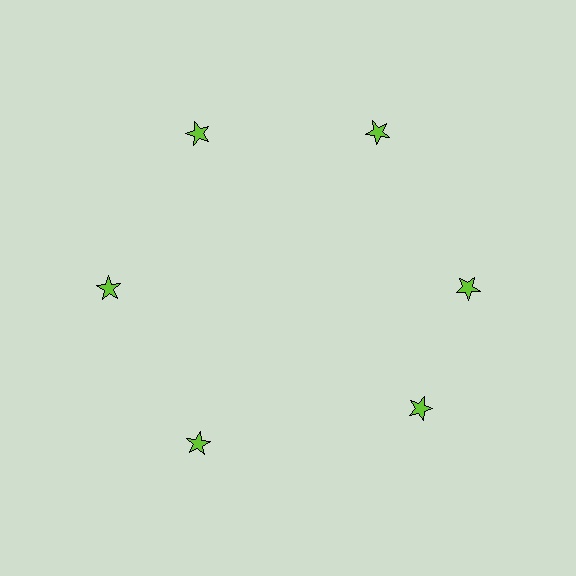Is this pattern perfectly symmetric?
No. The 6 lime stars are arranged in a ring, but one element near the 5 o'clock position is rotated out of alignment along the ring, breaking the 6-fold rotational symmetry.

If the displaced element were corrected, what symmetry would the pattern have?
It would have 6-fold rotational symmetry — the pattern would map onto itself every 60 degrees.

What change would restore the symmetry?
The symmetry would be restored by rotating it back into even spacing with its neighbors so that all 6 stars sit at equal angles and equal distance from the center.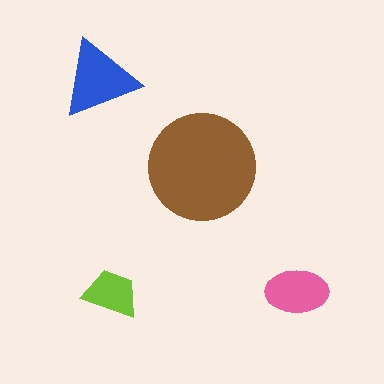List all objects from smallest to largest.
The lime trapezoid, the pink ellipse, the blue triangle, the brown circle.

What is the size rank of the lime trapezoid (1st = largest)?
4th.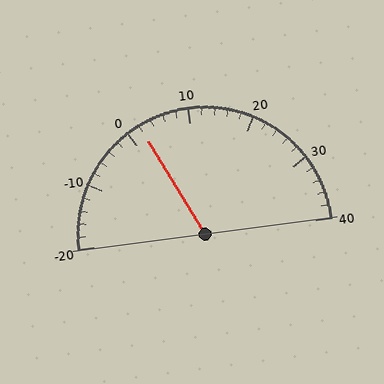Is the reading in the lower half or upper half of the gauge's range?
The reading is in the lower half of the range (-20 to 40).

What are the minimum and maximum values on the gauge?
The gauge ranges from -20 to 40.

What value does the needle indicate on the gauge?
The needle indicates approximately 2.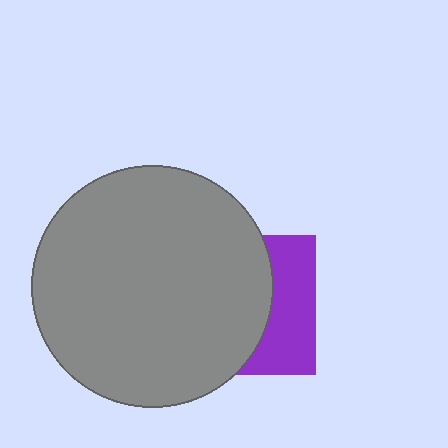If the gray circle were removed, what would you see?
You would see the complete purple square.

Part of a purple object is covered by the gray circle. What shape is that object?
It is a square.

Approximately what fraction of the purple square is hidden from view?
Roughly 64% of the purple square is hidden behind the gray circle.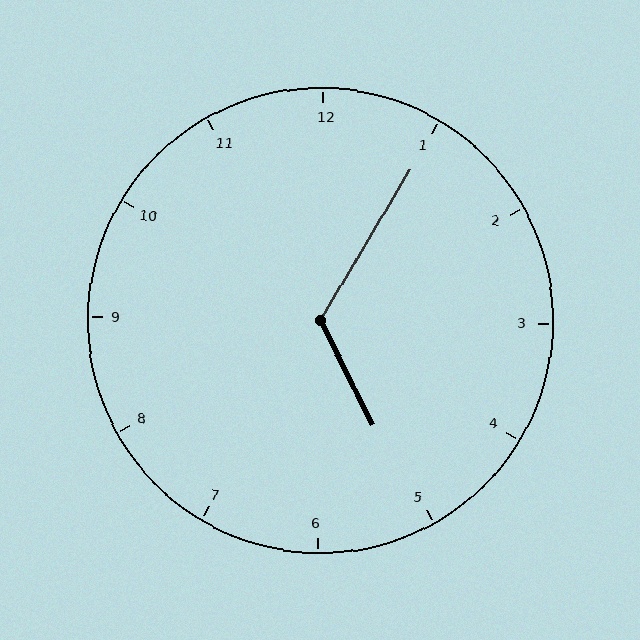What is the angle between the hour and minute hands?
Approximately 122 degrees.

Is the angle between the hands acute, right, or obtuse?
It is obtuse.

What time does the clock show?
5:05.